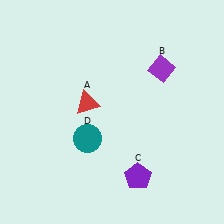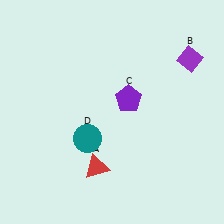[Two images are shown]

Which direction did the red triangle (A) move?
The red triangle (A) moved down.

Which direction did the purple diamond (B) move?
The purple diamond (B) moved right.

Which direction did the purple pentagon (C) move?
The purple pentagon (C) moved up.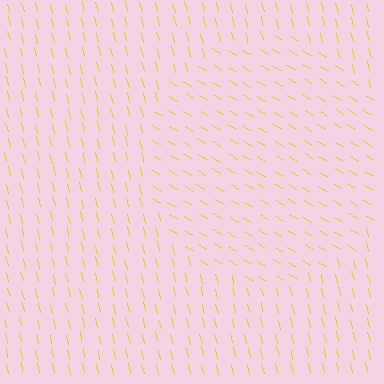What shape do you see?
I see a circle.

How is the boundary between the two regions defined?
The boundary is defined purely by a change in line orientation (approximately 45 degrees difference). All lines are the same color and thickness.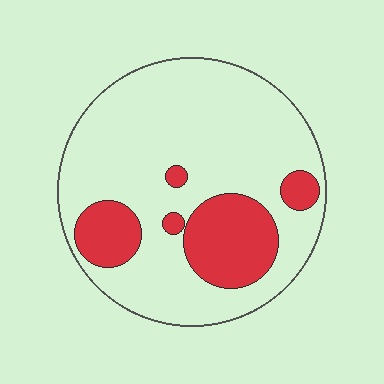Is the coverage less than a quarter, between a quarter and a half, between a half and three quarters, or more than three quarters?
Less than a quarter.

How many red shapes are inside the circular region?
5.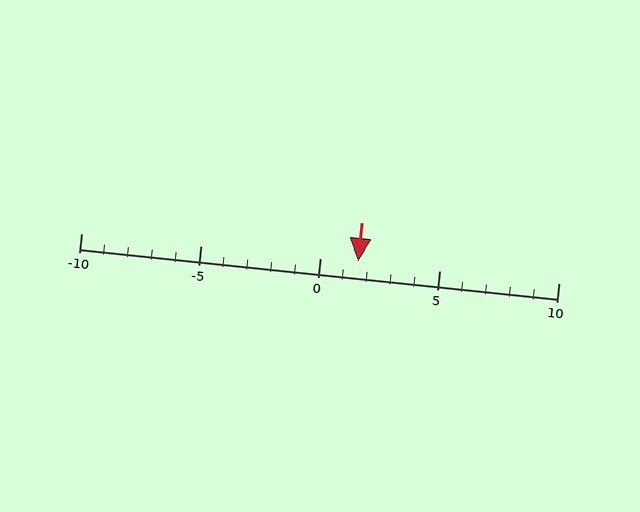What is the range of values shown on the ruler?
The ruler shows values from -10 to 10.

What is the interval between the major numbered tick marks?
The major tick marks are spaced 5 units apart.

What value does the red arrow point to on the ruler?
The red arrow points to approximately 2.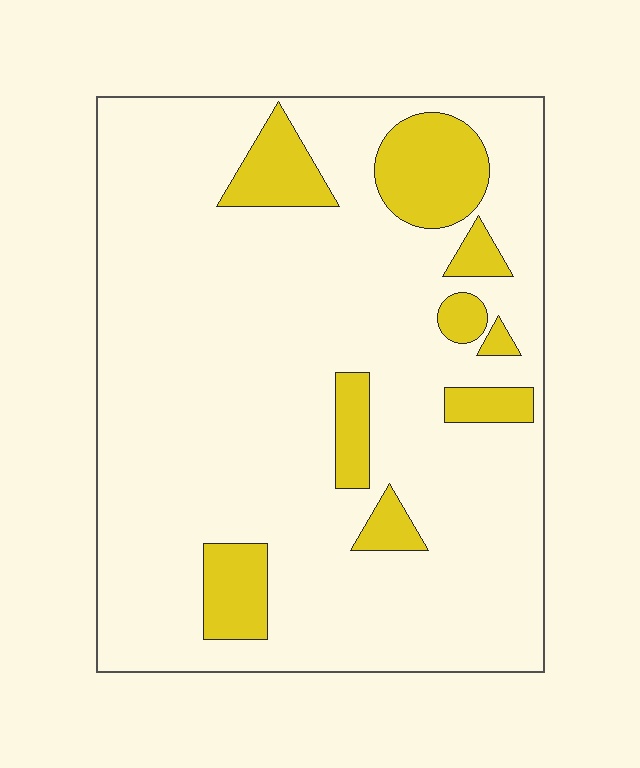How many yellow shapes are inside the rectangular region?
9.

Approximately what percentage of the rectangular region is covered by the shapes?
Approximately 15%.